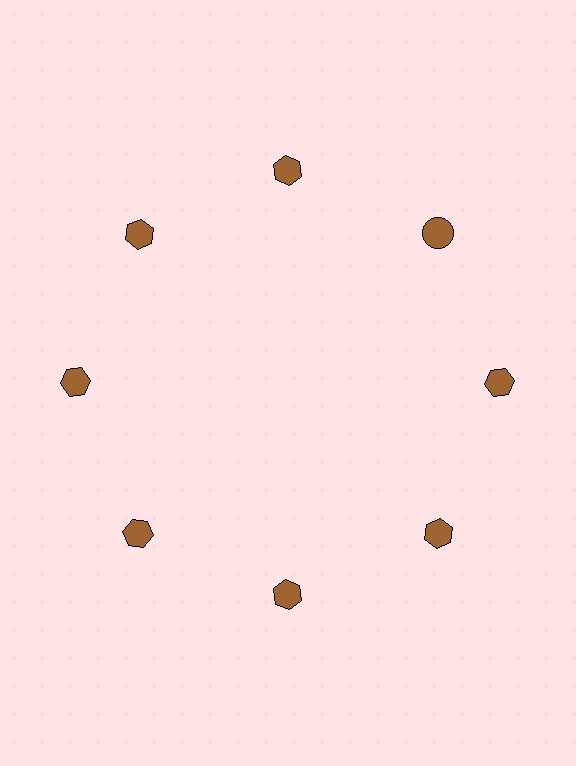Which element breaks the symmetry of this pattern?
The brown circle at roughly the 2 o'clock position breaks the symmetry. All other shapes are brown hexagons.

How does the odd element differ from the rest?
It has a different shape: circle instead of hexagon.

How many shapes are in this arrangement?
There are 8 shapes arranged in a ring pattern.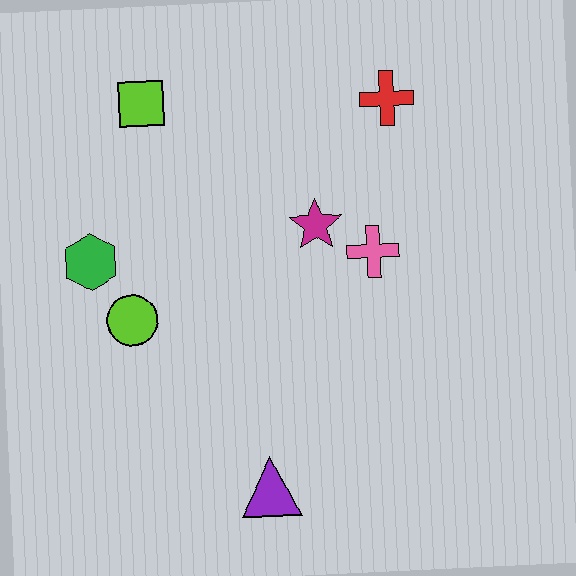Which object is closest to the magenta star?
The pink cross is closest to the magenta star.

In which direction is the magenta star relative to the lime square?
The magenta star is to the right of the lime square.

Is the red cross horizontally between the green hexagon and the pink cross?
No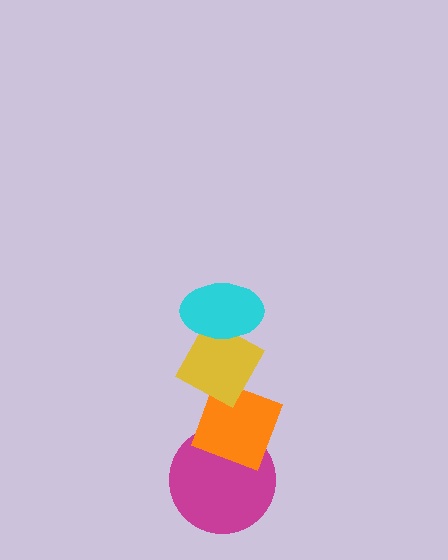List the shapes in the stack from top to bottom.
From top to bottom: the cyan ellipse, the yellow diamond, the orange diamond, the magenta circle.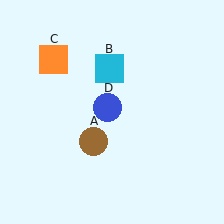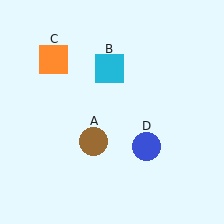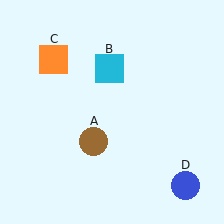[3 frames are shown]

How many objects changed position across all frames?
1 object changed position: blue circle (object D).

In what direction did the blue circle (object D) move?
The blue circle (object D) moved down and to the right.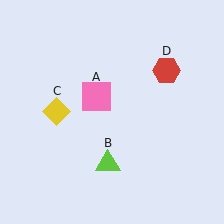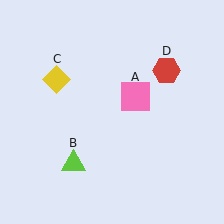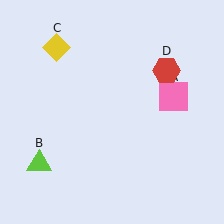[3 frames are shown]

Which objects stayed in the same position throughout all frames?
Red hexagon (object D) remained stationary.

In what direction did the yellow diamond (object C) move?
The yellow diamond (object C) moved up.